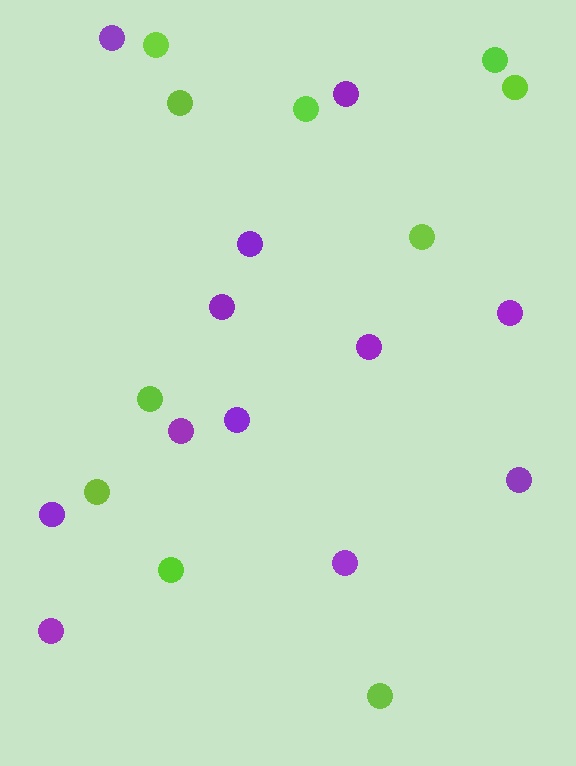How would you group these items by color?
There are 2 groups: one group of purple circles (12) and one group of lime circles (10).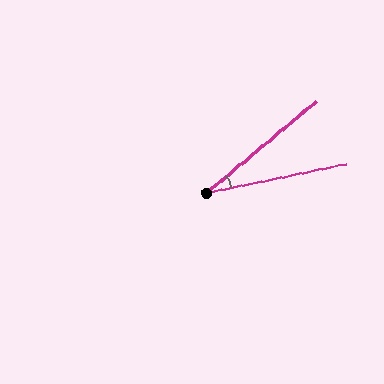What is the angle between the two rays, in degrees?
Approximately 28 degrees.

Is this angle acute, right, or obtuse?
It is acute.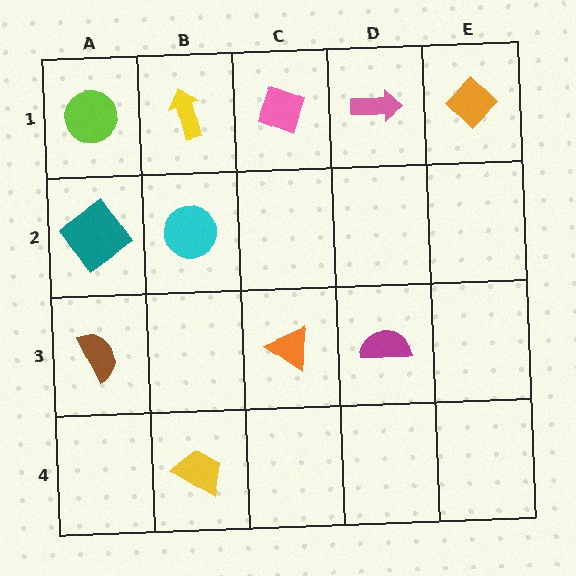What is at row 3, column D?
A magenta semicircle.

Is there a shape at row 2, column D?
No, that cell is empty.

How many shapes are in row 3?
3 shapes.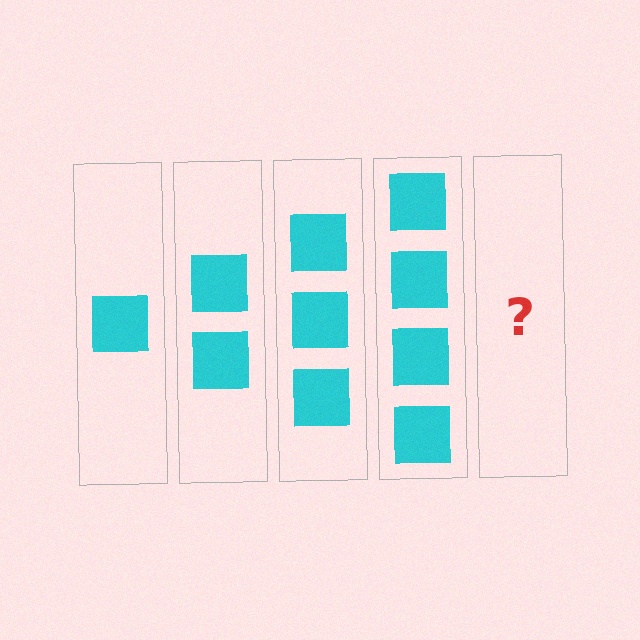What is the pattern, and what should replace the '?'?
The pattern is that each step adds one more square. The '?' should be 5 squares.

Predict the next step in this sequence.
The next step is 5 squares.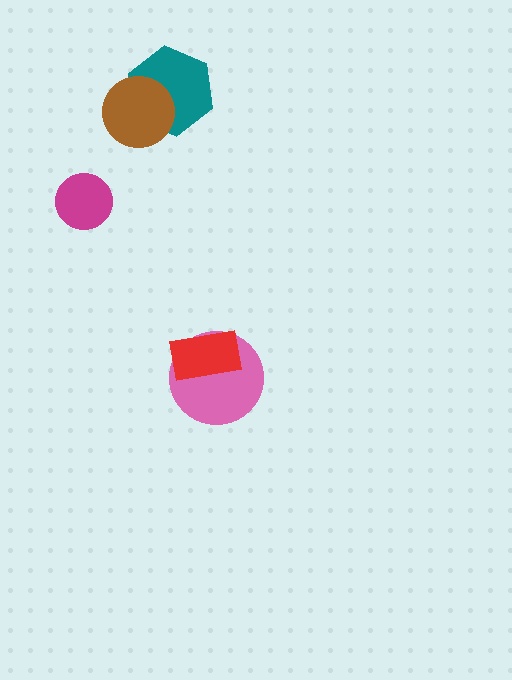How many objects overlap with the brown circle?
1 object overlaps with the brown circle.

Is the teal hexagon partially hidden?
Yes, it is partially covered by another shape.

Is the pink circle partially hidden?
Yes, it is partially covered by another shape.